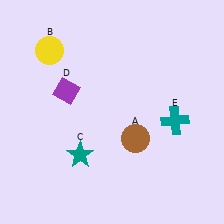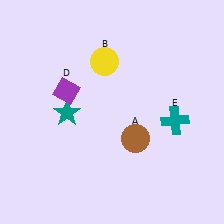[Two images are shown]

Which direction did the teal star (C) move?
The teal star (C) moved up.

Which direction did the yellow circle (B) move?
The yellow circle (B) moved right.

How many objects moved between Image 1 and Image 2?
2 objects moved between the two images.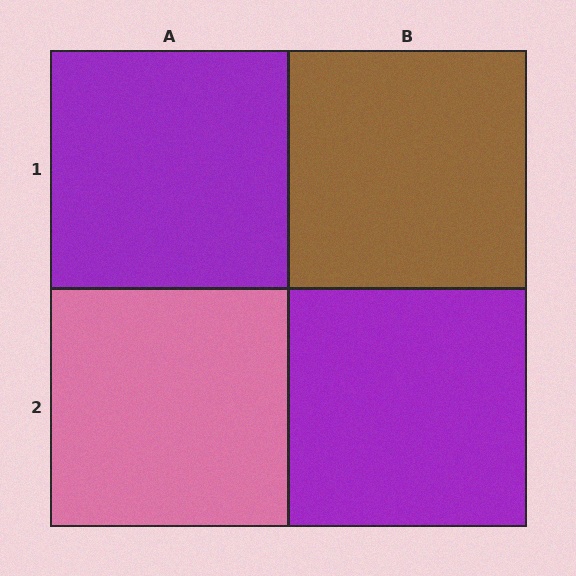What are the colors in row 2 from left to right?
Pink, purple.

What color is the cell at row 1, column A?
Purple.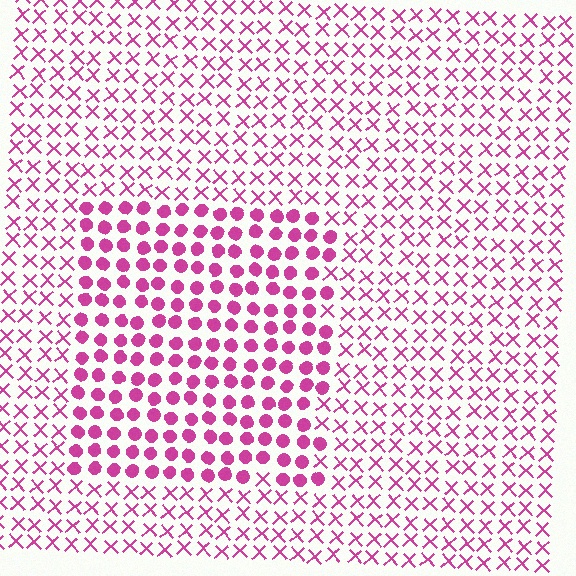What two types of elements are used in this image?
The image uses circles inside the rectangle region and X marks outside it.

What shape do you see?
I see a rectangle.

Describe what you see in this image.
The image is filled with small magenta elements arranged in a uniform grid. A rectangle-shaped region contains circles, while the surrounding area contains X marks. The boundary is defined purely by the change in element shape.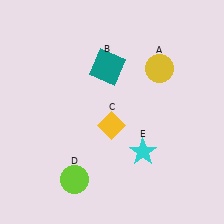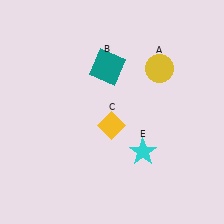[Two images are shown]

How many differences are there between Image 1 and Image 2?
There is 1 difference between the two images.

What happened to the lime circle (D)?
The lime circle (D) was removed in Image 2. It was in the bottom-left area of Image 1.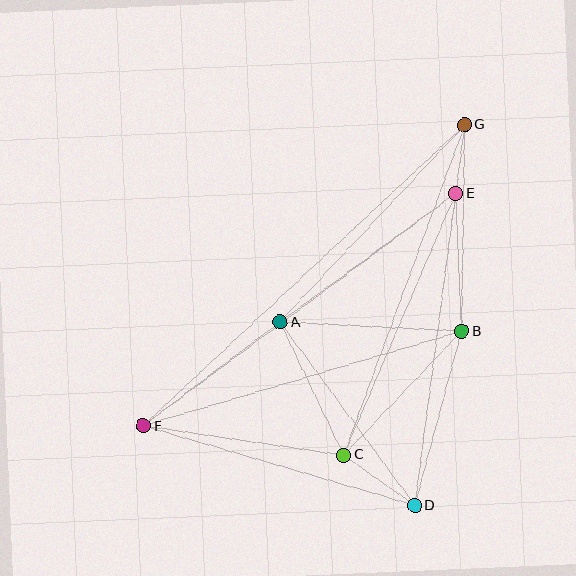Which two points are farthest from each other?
Points F and G are farthest from each other.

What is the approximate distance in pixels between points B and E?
The distance between B and E is approximately 138 pixels.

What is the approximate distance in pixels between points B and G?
The distance between B and G is approximately 207 pixels.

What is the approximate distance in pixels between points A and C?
The distance between A and C is approximately 147 pixels.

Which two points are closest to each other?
Points E and G are closest to each other.